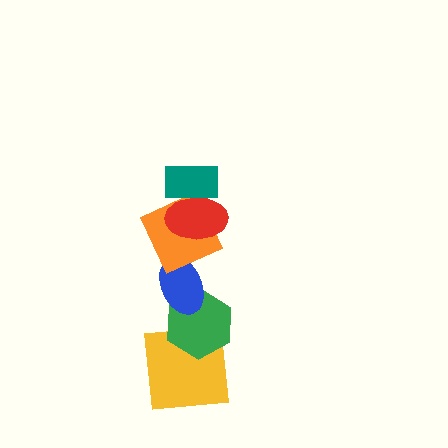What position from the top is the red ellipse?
The red ellipse is 2nd from the top.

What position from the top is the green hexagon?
The green hexagon is 5th from the top.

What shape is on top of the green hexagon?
The blue ellipse is on top of the green hexagon.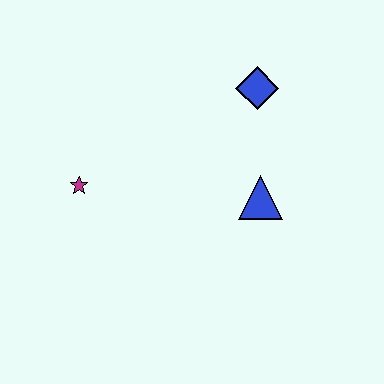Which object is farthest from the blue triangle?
The magenta star is farthest from the blue triangle.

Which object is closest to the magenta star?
The blue triangle is closest to the magenta star.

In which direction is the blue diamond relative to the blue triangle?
The blue diamond is above the blue triangle.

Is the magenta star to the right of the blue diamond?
No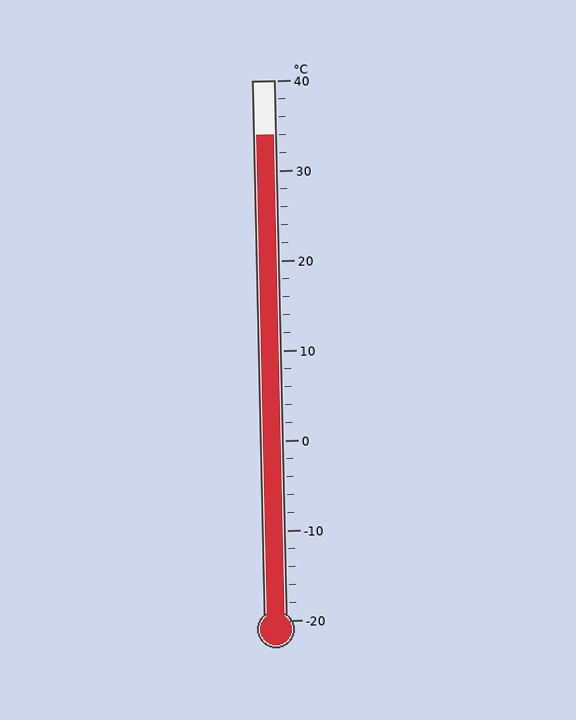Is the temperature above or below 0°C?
The temperature is above 0°C.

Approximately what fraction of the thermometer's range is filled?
The thermometer is filled to approximately 90% of its range.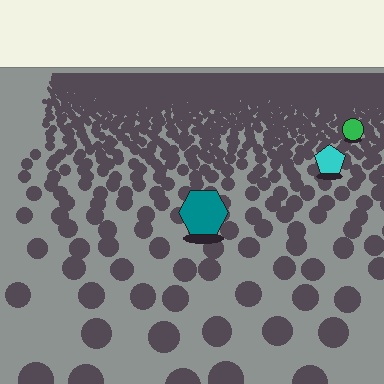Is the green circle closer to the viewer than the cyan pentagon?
No. The cyan pentagon is closer — you can tell from the texture gradient: the ground texture is coarser near it.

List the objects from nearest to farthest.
From nearest to farthest: the teal hexagon, the cyan pentagon, the green circle.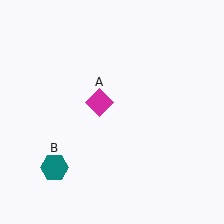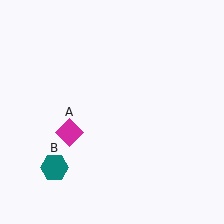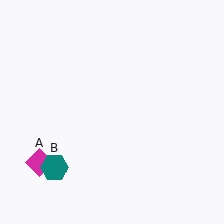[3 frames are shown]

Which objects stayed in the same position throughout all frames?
Teal hexagon (object B) remained stationary.